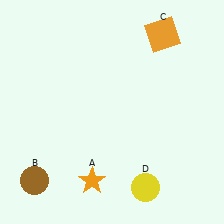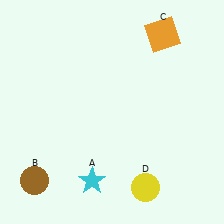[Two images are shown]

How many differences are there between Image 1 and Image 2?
There is 1 difference between the two images.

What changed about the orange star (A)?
In Image 1, A is orange. In Image 2, it changed to cyan.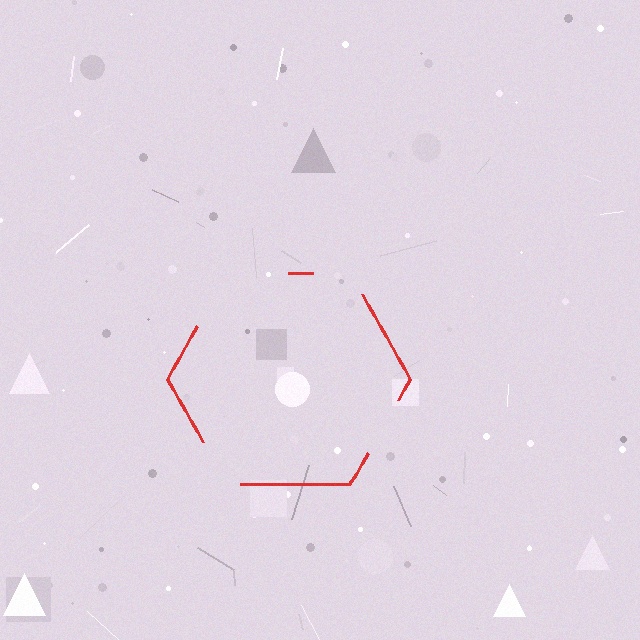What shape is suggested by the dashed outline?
The dashed outline suggests a hexagon.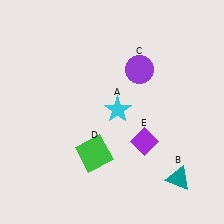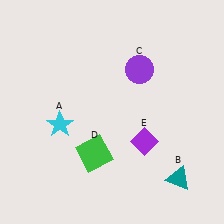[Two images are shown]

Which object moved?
The cyan star (A) moved left.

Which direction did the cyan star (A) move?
The cyan star (A) moved left.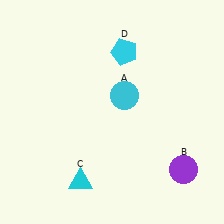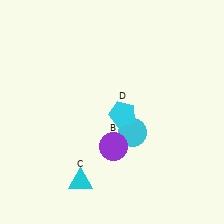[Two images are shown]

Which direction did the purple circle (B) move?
The purple circle (B) moved left.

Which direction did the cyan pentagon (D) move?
The cyan pentagon (D) moved down.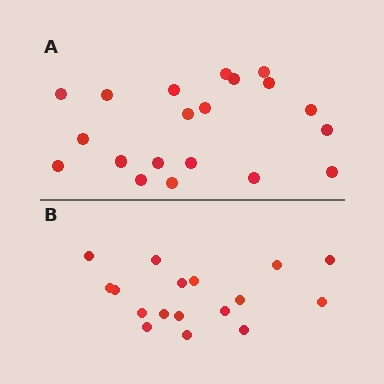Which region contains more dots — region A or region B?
Region A (the top region) has more dots.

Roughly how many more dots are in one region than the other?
Region A has just a few more — roughly 2 or 3 more dots than region B.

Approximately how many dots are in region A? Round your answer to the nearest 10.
About 20 dots.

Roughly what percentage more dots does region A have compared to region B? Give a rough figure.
About 20% more.